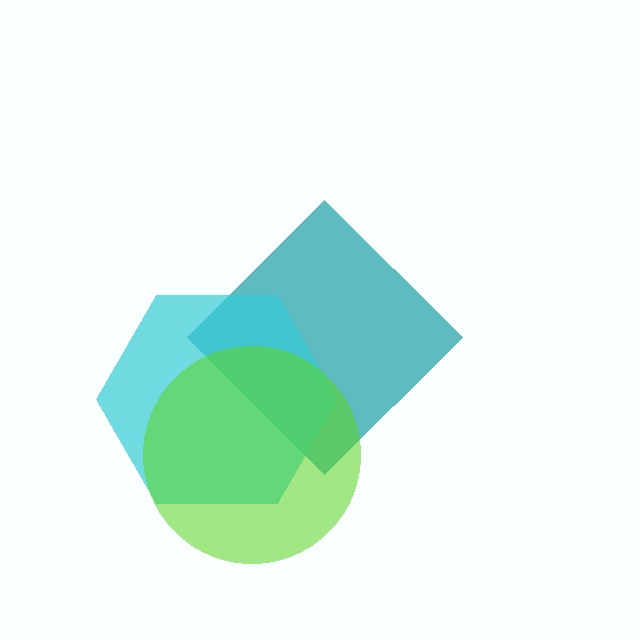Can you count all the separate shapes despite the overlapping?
Yes, there are 3 separate shapes.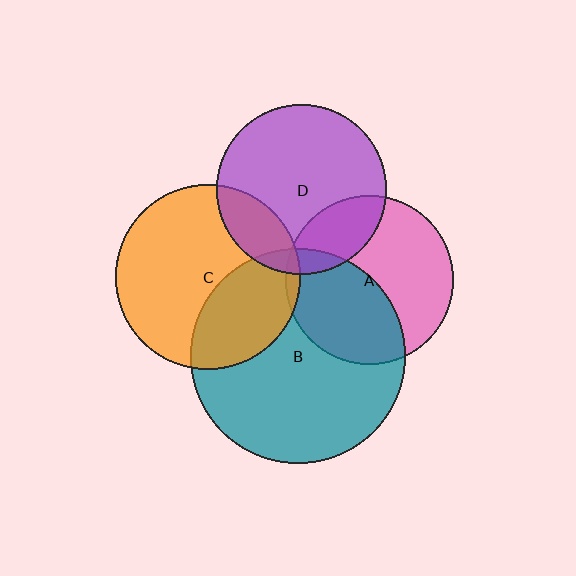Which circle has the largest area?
Circle B (teal).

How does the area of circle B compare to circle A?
Approximately 1.6 times.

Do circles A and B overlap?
Yes.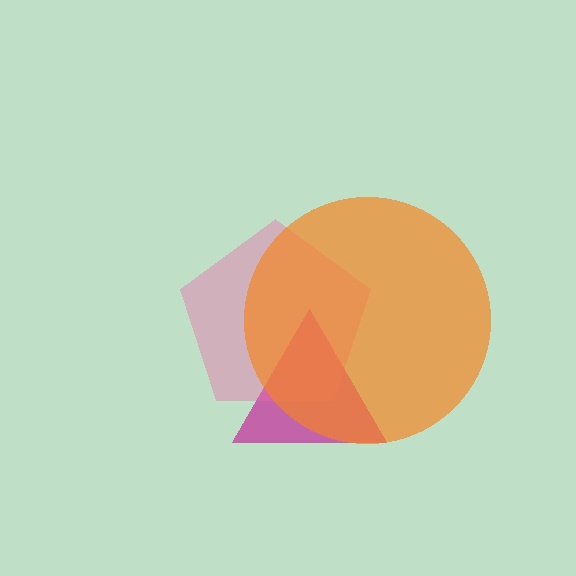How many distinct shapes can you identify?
There are 3 distinct shapes: a magenta triangle, a pink pentagon, an orange circle.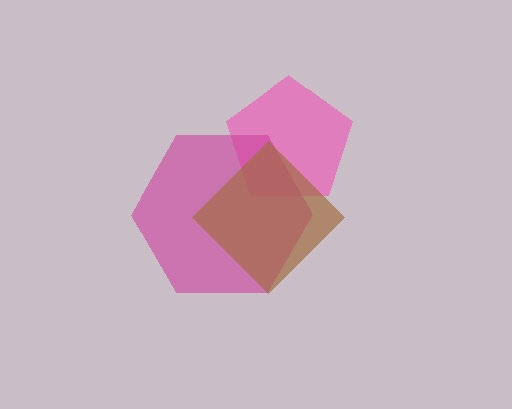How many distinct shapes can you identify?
There are 3 distinct shapes: a pink pentagon, a magenta hexagon, a brown diamond.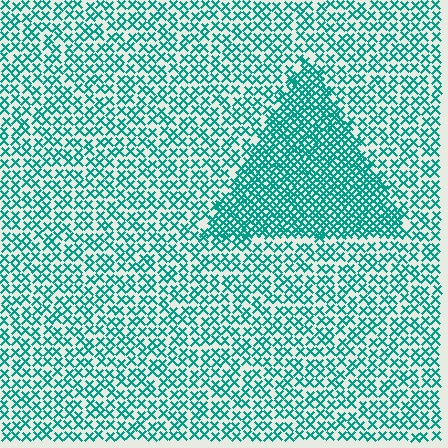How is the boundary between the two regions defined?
The boundary is defined by a change in element density (approximately 2.1x ratio). All elements are the same color, size, and shape.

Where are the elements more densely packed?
The elements are more densely packed inside the triangle boundary.